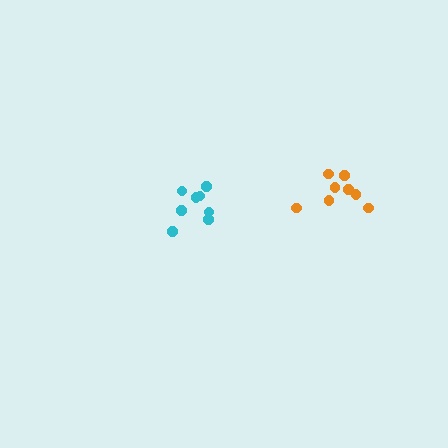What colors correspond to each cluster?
The clusters are colored: cyan, orange.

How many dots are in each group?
Group 1: 8 dots, Group 2: 8 dots (16 total).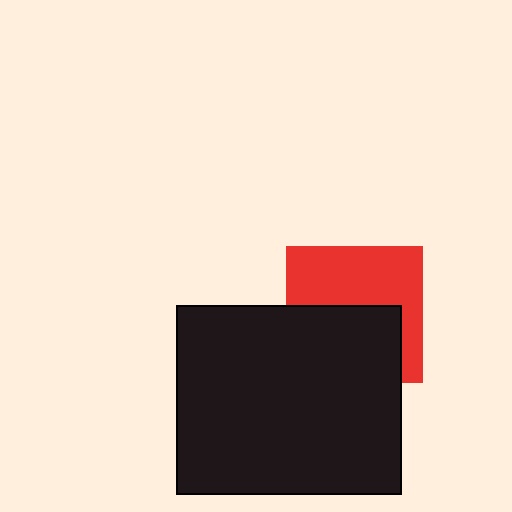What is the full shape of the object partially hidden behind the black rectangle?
The partially hidden object is a red square.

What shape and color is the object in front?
The object in front is a black rectangle.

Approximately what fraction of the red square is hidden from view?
Roughly 48% of the red square is hidden behind the black rectangle.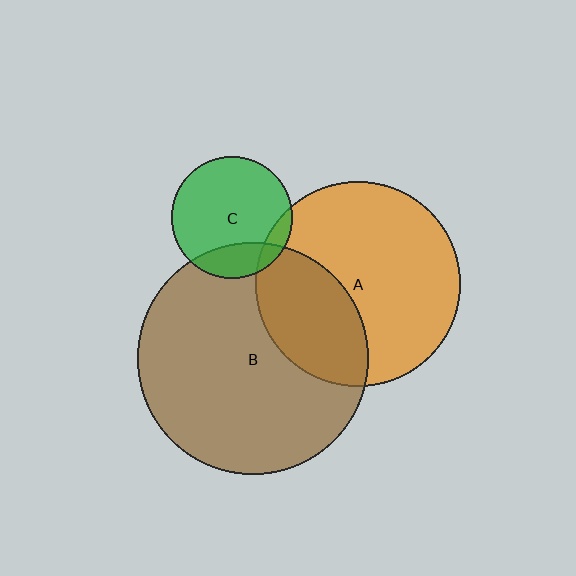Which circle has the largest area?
Circle B (brown).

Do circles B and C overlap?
Yes.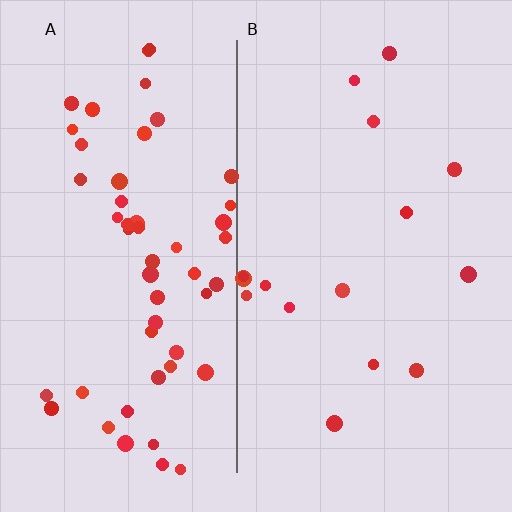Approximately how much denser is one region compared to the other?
Approximately 3.5× — region A over region B.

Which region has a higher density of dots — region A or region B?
A (the left).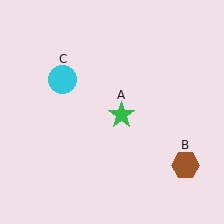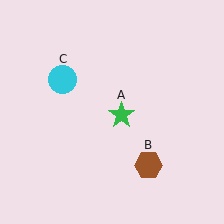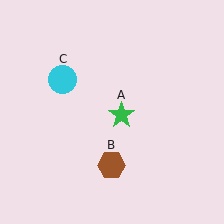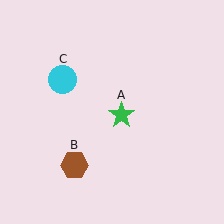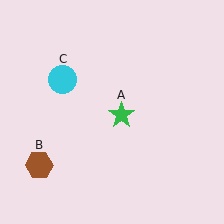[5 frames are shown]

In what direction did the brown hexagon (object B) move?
The brown hexagon (object B) moved left.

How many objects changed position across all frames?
1 object changed position: brown hexagon (object B).